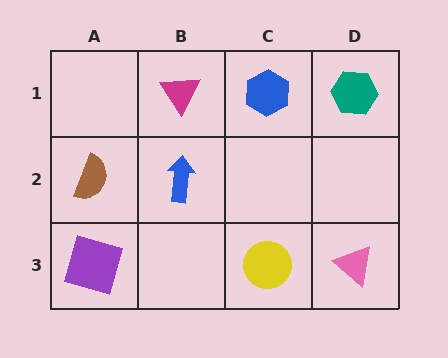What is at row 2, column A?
A brown semicircle.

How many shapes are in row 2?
2 shapes.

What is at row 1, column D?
A teal hexagon.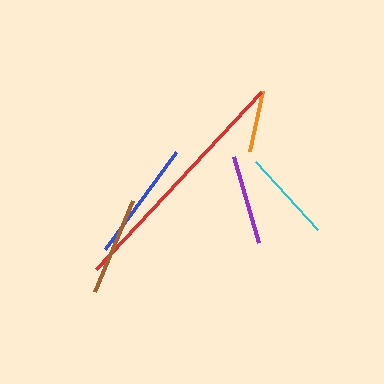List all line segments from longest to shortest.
From longest to shortest: red, blue, brown, cyan, purple, orange.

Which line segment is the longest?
The red line is the longest at approximately 242 pixels.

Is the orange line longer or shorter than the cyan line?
The cyan line is longer than the orange line.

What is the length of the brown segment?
The brown segment is approximately 99 pixels long.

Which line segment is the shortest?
The orange line is the shortest at approximately 61 pixels.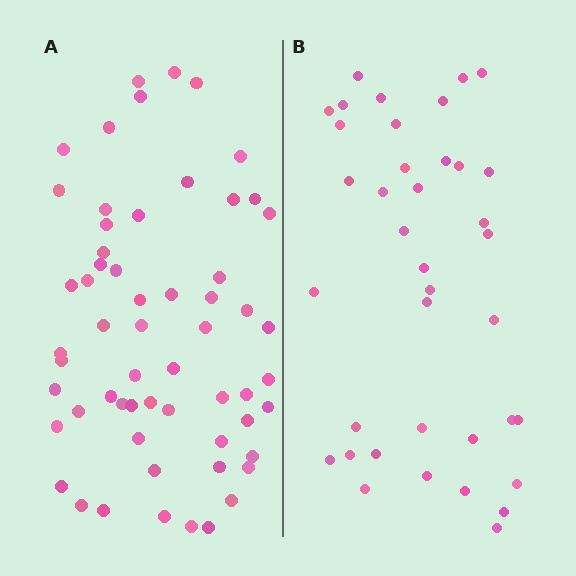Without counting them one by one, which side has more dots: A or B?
Region A (the left region) has more dots.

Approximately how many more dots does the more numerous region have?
Region A has approximately 20 more dots than region B.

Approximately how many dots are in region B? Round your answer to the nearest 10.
About 40 dots. (The exact count is 38, which rounds to 40.)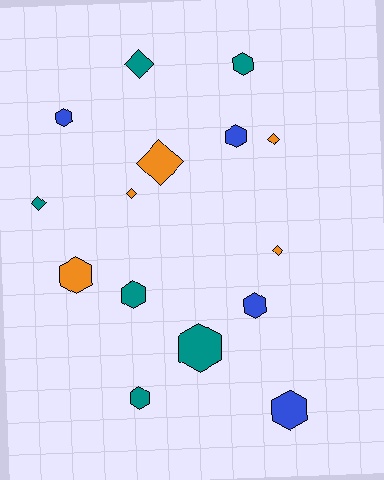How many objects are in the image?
There are 15 objects.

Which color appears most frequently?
Teal, with 6 objects.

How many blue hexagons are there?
There are 4 blue hexagons.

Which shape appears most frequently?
Hexagon, with 9 objects.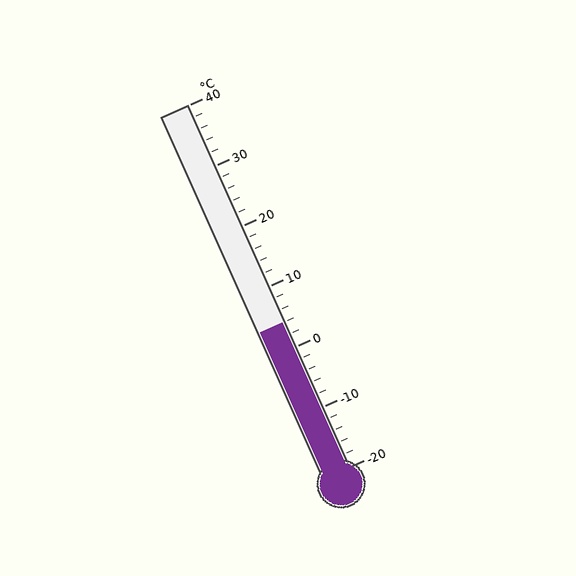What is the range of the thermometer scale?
The thermometer scale ranges from -20°C to 40°C.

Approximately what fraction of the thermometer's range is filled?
The thermometer is filled to approximately 40% of its range.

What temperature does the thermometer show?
The thermometer shows approximately 4°C.